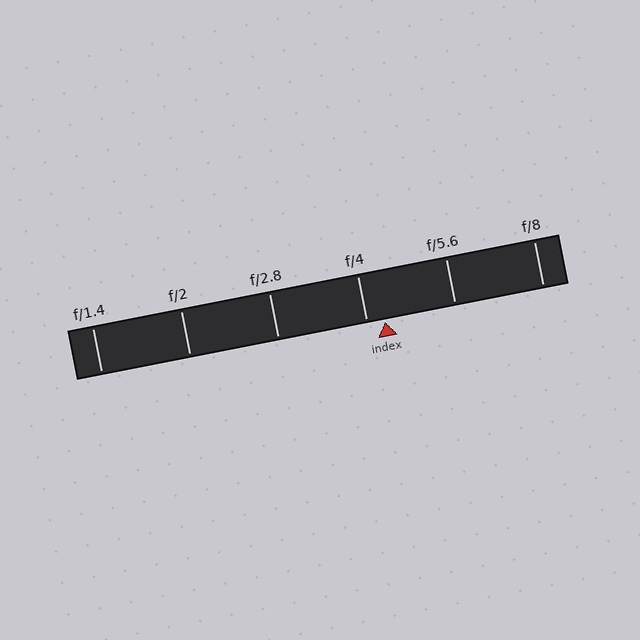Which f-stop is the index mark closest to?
The index mark is closest to f/4.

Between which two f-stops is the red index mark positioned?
The index mark is between f/4 and f/5.6.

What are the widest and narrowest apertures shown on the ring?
The widest aperture shown is f/1.4 and the narrowest is f/8.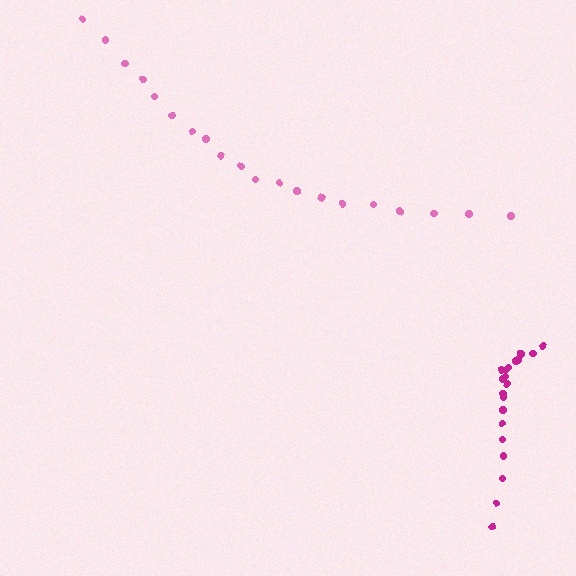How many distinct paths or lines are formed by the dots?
There are 2 distinct paths.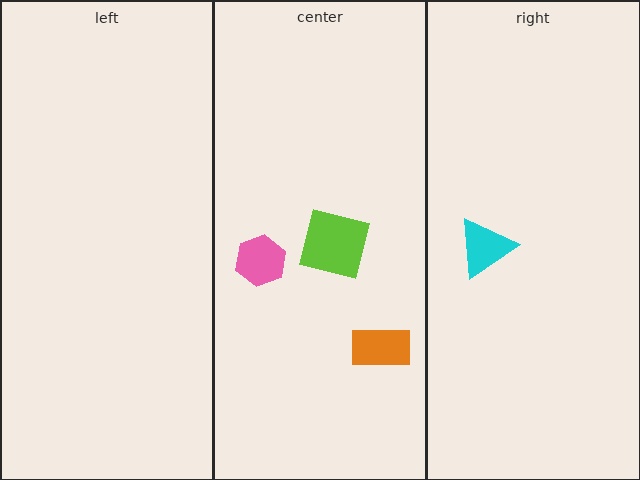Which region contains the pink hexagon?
The center region.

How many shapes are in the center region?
3.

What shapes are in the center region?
The orange rectangle, the pink hexagon, the lime square.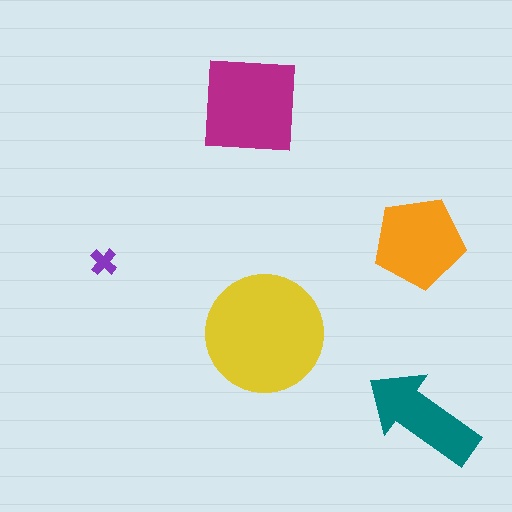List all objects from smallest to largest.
The purple cross, the teal arrow, the orange pentagon, the magenta square, the yellow circle.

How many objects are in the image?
There are 5 objects in the image.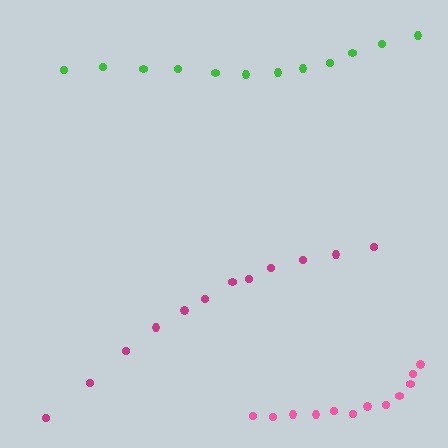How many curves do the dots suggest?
There are 3 distinct paths.